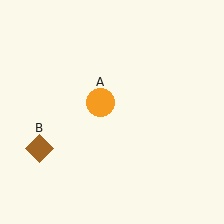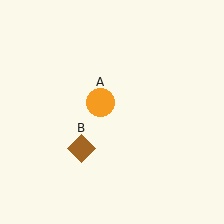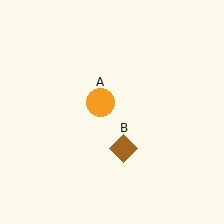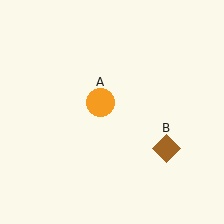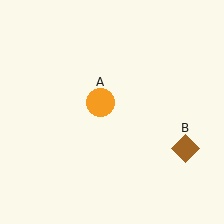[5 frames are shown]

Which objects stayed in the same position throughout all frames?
Orange circle (object A) remained stationary.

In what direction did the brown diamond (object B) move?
The brown diamond (object B) moved right.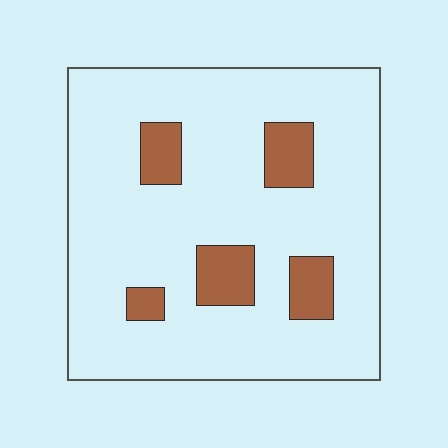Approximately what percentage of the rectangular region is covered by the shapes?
Approximately 15%.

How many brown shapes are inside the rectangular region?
5.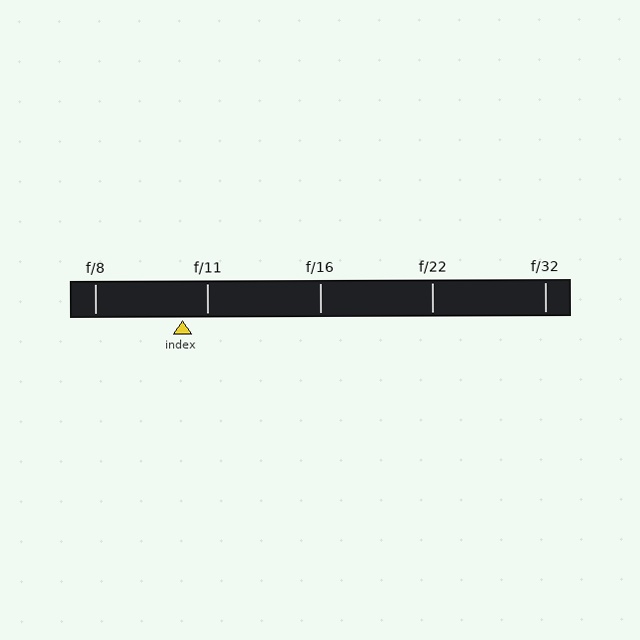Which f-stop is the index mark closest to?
The index mark is closest to f/11.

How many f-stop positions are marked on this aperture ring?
There are 5 f-stop positions marked.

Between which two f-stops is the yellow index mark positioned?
The index mark is between f/8 and f/11.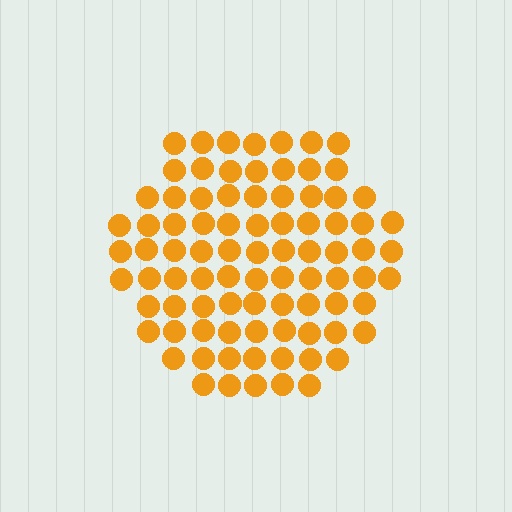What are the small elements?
The small elements are circles.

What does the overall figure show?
The overall figure shows a hexagon.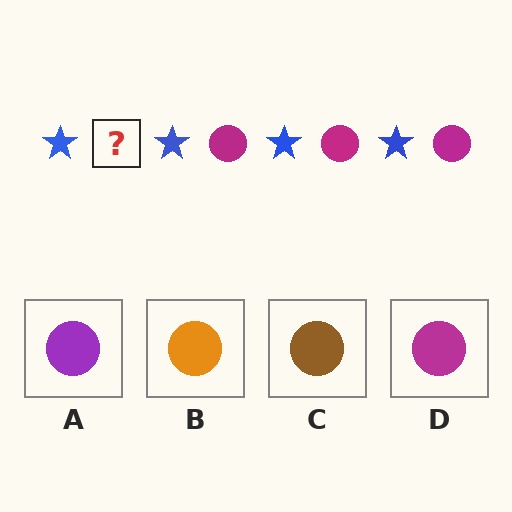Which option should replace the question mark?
Option D.